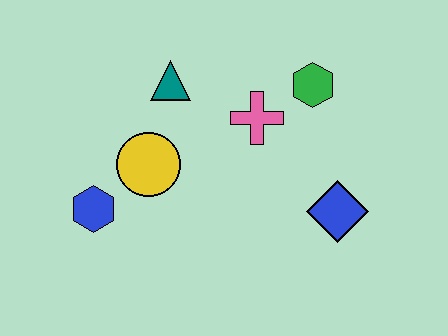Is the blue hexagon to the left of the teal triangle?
Yes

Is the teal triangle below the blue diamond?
No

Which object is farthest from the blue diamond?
The blue hexagon is farthest from the blue diamond.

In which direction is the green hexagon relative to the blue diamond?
The green hexagon is above the blue diamond.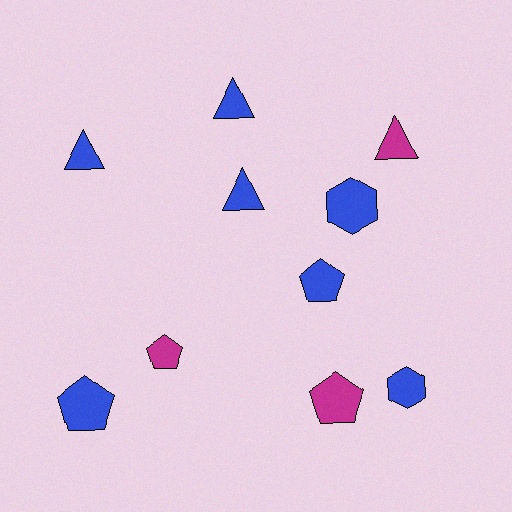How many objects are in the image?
There are 10 objects.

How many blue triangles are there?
There are 3 blue triangles.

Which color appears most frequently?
Blue, with 7 objects.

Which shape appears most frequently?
Pentagon, with 4 objects.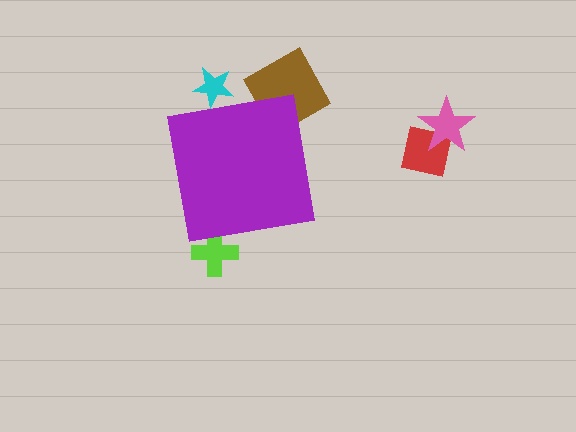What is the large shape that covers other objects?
A purple square.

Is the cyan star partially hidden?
Yes, the cyan star is partially hidden behind the purple square.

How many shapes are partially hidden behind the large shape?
3 shapes are partially hidden.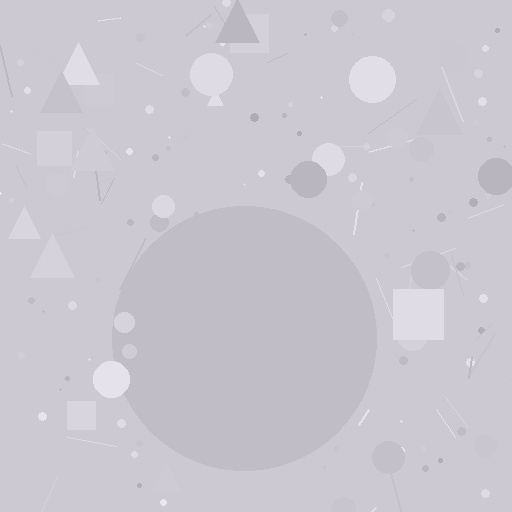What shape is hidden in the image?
A circle is hidden in the image.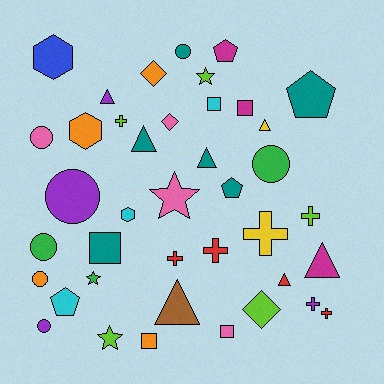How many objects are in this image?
There are 40 objects.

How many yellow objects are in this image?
There are 2 yellow objects.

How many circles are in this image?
There are 7 circles.